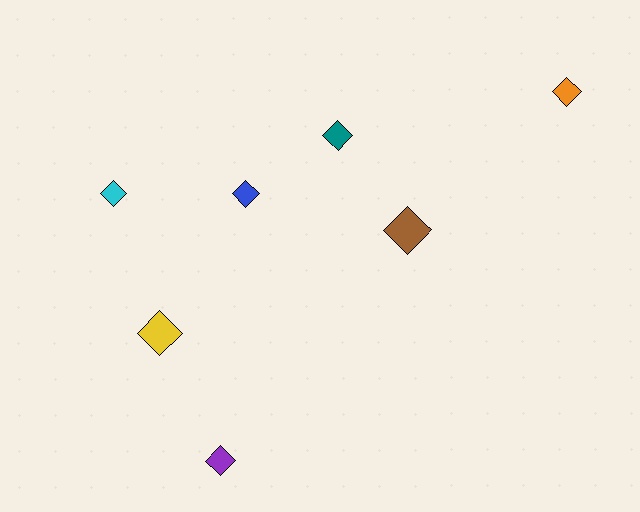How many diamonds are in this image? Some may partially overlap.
There are 7 diamonds.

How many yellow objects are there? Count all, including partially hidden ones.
There is 1 yellow object.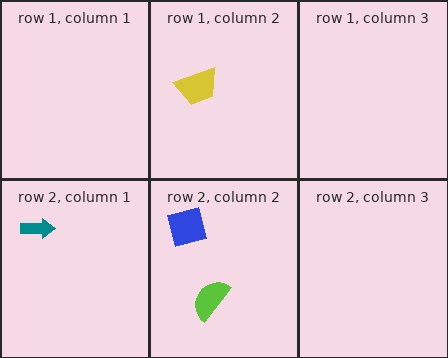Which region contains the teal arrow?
The row 2, column 1 region.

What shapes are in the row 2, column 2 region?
The blue square, the lime semicircle.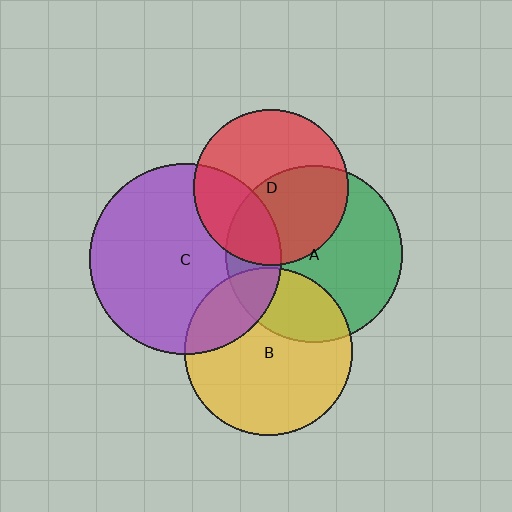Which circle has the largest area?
Circle C (purple).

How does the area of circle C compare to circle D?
Approximately 1.5 times.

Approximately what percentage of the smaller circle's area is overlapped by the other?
Approximately 20%.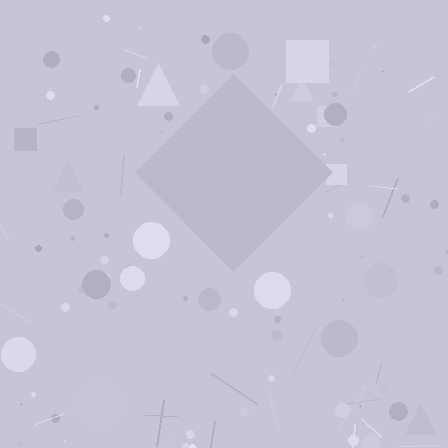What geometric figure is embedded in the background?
A diamond is embedded in the background.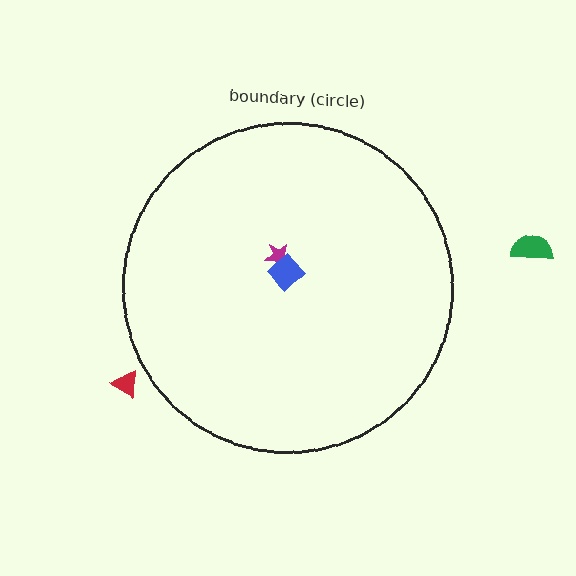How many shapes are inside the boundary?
2 inside, 2 outside.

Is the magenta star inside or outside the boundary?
Inside.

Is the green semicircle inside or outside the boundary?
Outside.